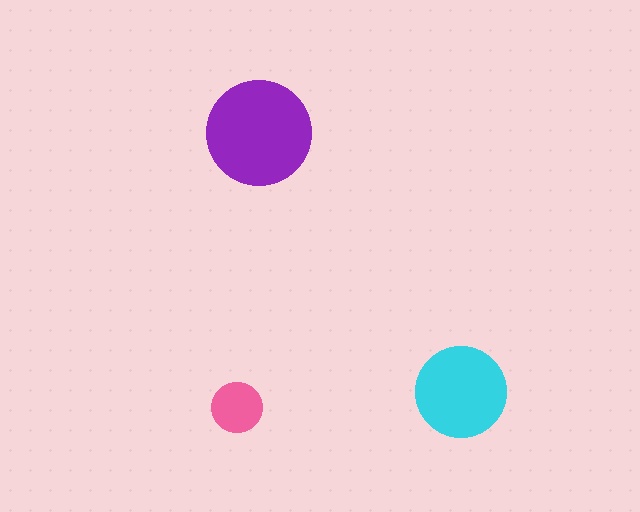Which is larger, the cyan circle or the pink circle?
The cyan one.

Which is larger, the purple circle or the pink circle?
The purple one.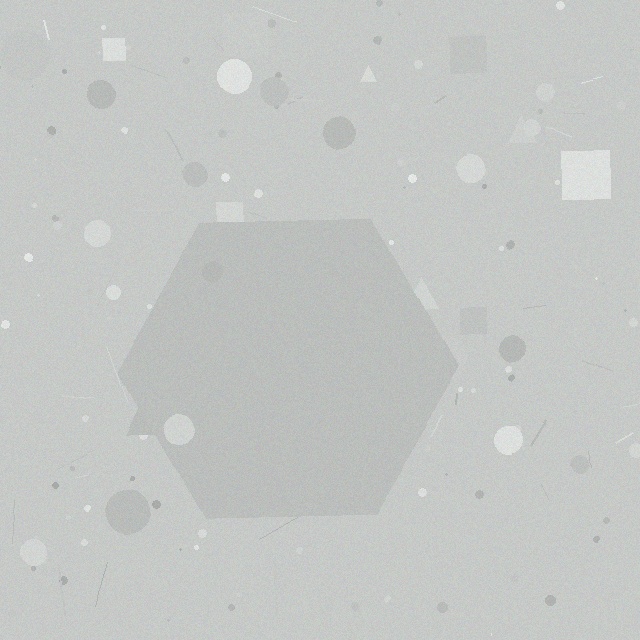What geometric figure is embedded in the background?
A hexagon is embedded in the background.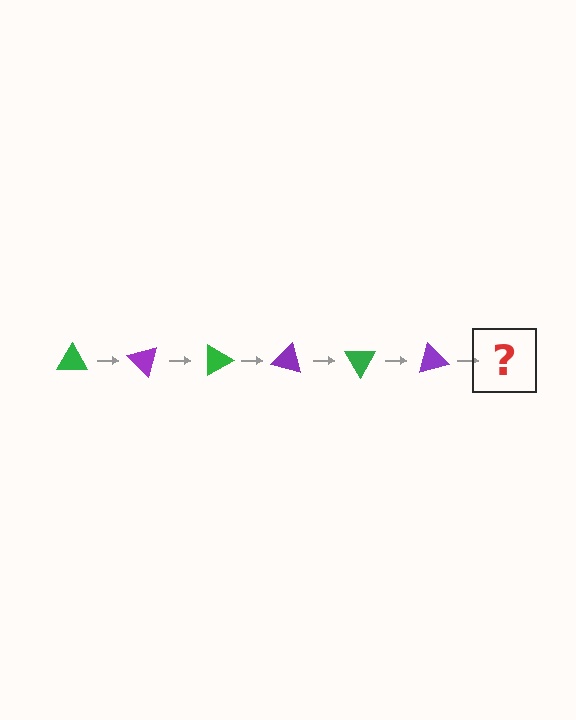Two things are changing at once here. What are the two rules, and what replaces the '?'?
The two rules are that it rotates 45 degrees each step and the color cycles through green and purple. The '?' should be a green triangle, rotated 270 degrees from the start.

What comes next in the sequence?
The next element should be a green triangle, rotated 270 degrees from the start.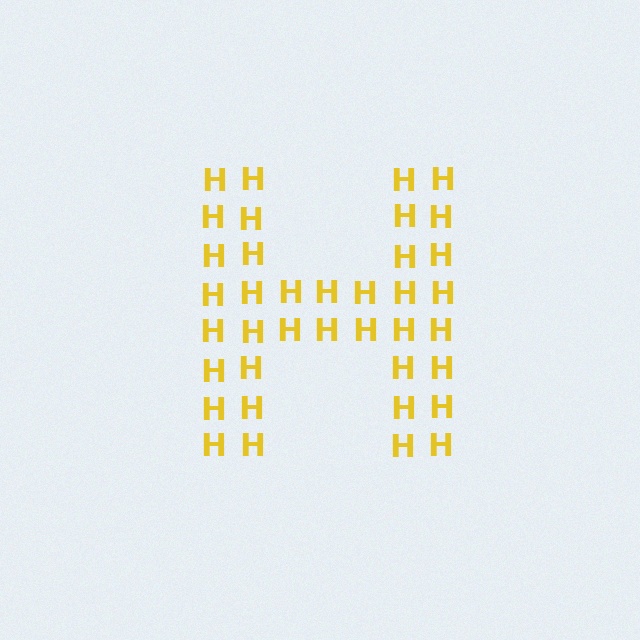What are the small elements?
The small elements are letter H's.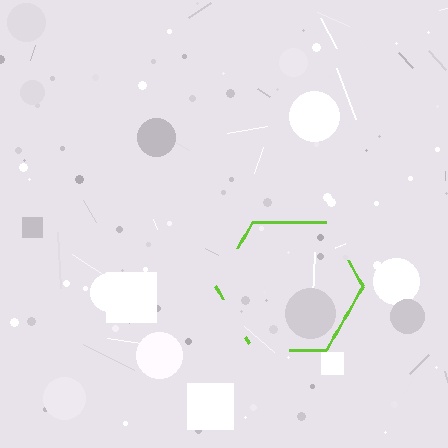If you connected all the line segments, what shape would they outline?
They would outline a hexagon.